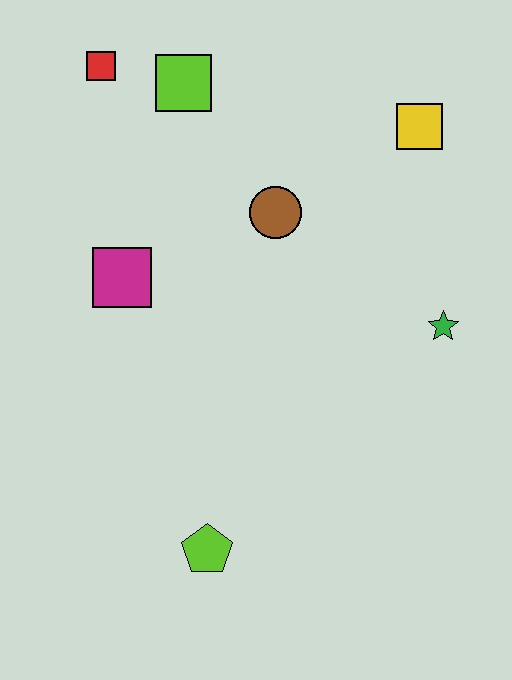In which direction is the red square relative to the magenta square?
The red square is above the magenta square.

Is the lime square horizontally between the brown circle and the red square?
Yes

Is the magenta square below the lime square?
Yes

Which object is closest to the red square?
The lime square is closest to the red square.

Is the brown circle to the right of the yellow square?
No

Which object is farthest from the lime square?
The lime pentagon is farthest from the lime square.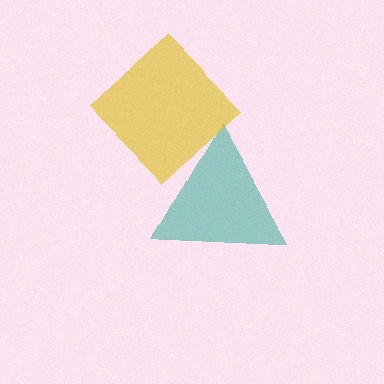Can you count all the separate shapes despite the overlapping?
Yes, there are 2 separate shapes.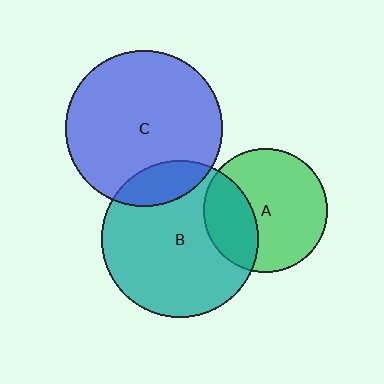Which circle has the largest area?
Circle C (blue).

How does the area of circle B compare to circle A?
Approximately 1.6 times.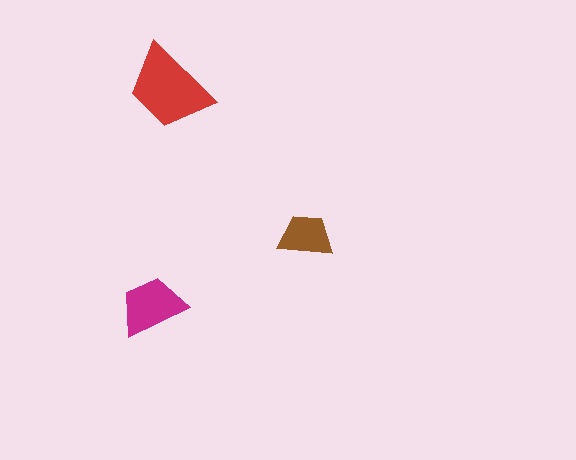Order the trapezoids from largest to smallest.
the red one, the magenta one, the brown one.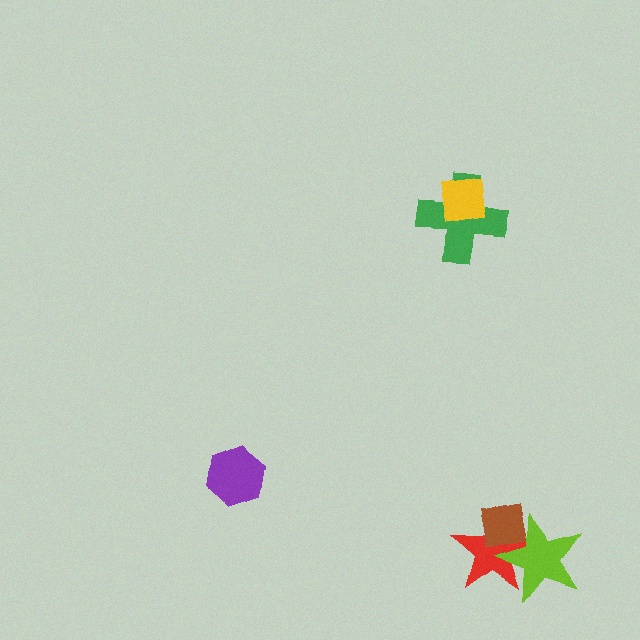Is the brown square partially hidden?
Yes, it is partially covered by another shape.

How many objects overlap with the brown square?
2 objects overlap with the brown square.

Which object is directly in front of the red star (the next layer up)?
The brown square is directly in front of the red star.